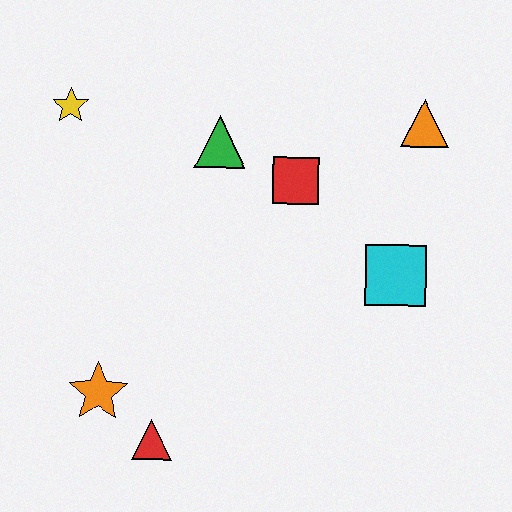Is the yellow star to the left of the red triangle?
Yes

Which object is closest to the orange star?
The red triangle is closest to the orange star.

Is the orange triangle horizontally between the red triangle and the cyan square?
No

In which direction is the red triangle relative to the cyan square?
The red triangle is to the left of the cyan square.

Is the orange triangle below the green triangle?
No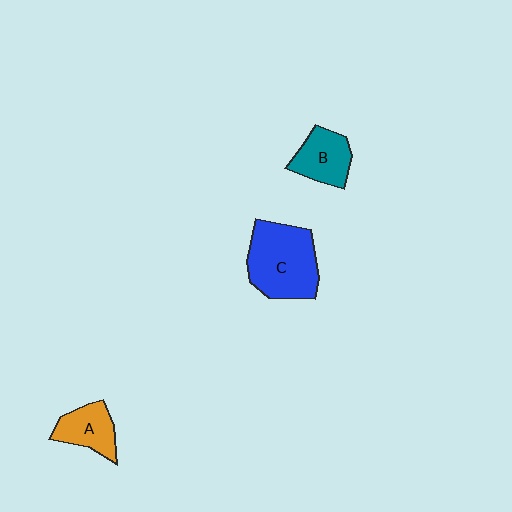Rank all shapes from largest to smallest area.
From largest to smallest: C (blue), B (teal), A (orange).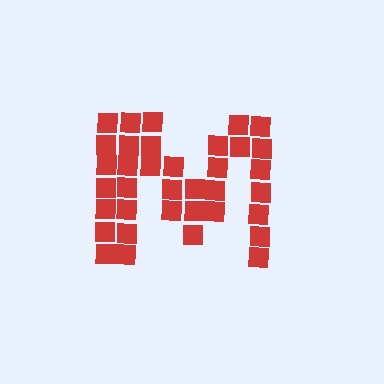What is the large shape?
The large shape is the letter M.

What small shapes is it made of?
It is made of small squares.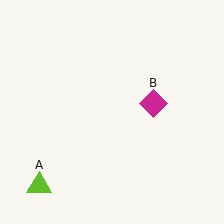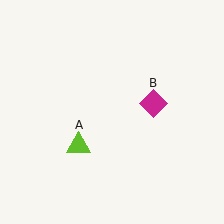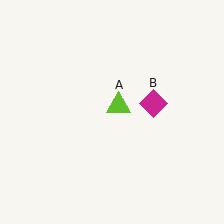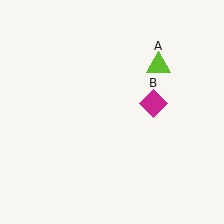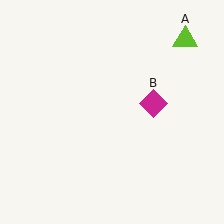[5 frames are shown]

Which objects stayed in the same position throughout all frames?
Magenta diamond (object B) remained stationary.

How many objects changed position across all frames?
1 object changed position: lime triangle (object A).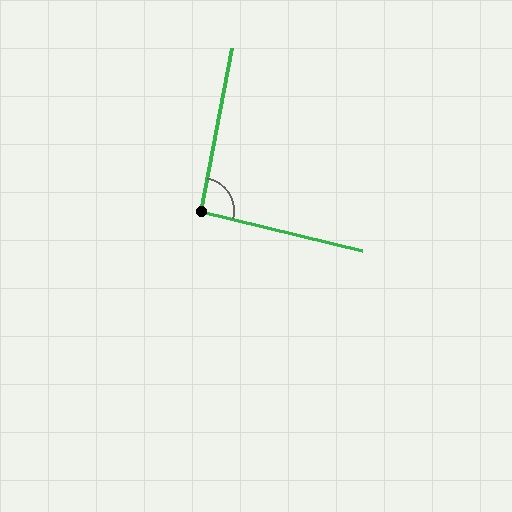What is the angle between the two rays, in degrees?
Approximately 93 degrees.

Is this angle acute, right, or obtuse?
It is approximately a right angle.